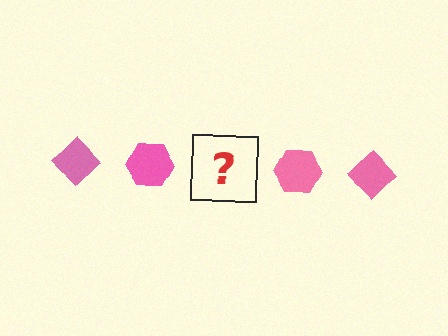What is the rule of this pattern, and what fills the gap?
The rule is that the pattern cycles through diamond, hexagon shapes in pink. The gap should be filled with a pink diamond.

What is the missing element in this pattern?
The missing element is a pink diamond.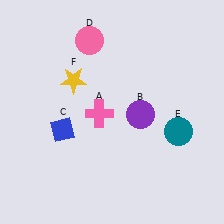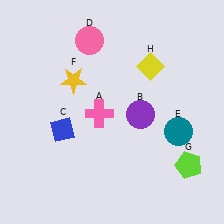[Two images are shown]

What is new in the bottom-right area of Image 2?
A lime pentagon (G) was added in the bottom-right area of Image 2.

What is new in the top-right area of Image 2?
A yellow diamond (H) was added in the top-right area of Image 2.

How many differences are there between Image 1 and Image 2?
There are 2 differences between the two images.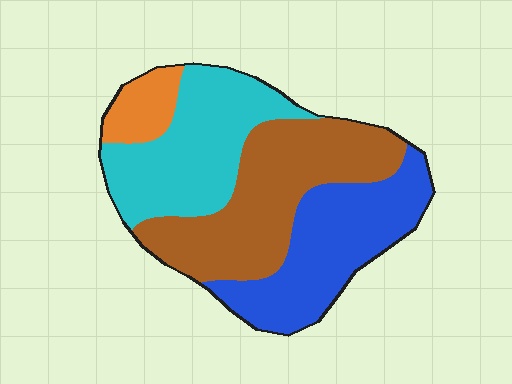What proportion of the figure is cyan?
Cyan covers 29% of the figure.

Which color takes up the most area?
Brown, at roughly 35%.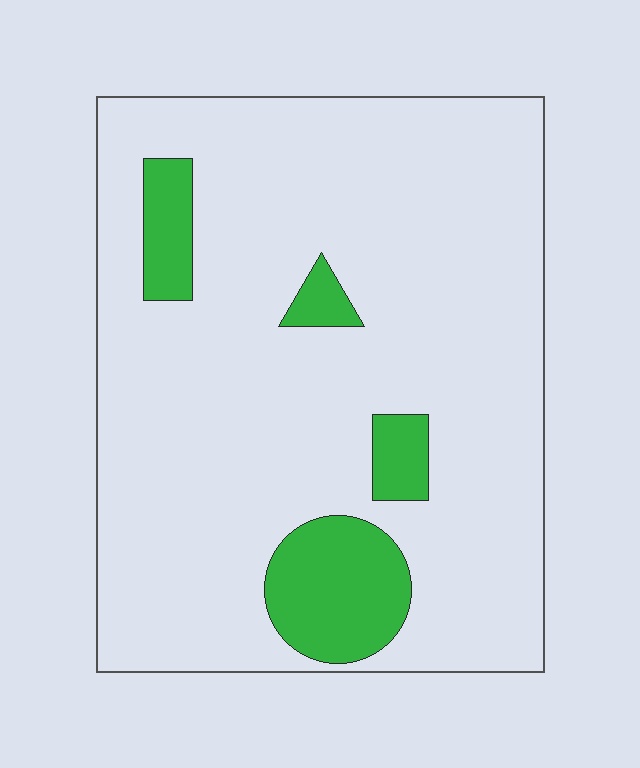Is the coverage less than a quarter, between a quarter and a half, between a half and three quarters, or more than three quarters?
Less than a quarter.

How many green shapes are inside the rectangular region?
4.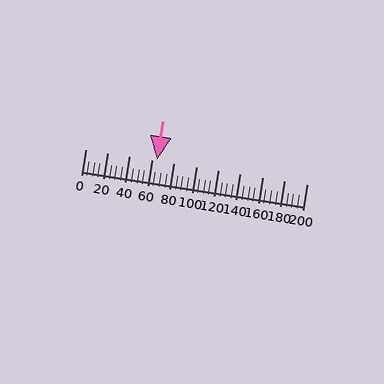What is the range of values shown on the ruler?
The ruler shows values from 0 to 200.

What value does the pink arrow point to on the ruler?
The pink arrow points to approximately 65.